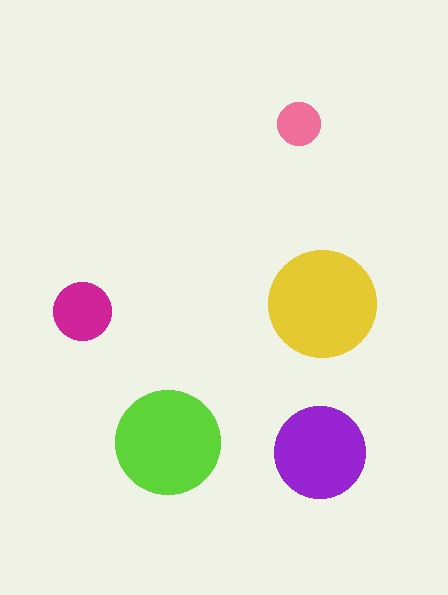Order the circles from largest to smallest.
the yellow one, the lime one, the purple one, the magenta one, the pink one.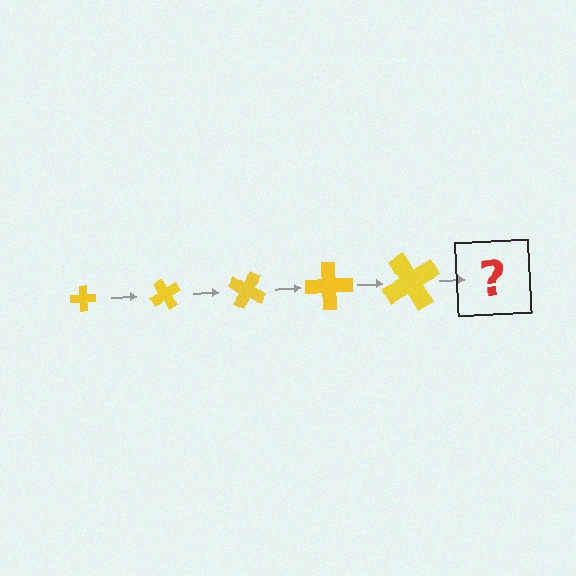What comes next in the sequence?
The next element should be a cross, larger than the previous one and rotated 300 degrees from the start.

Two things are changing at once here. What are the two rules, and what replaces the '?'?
The two rules are that the cross grows larger each step and it rotates 60 degrees each step. The '?' should be a cross, larger than the previous one and rotated 300 degrees from the start.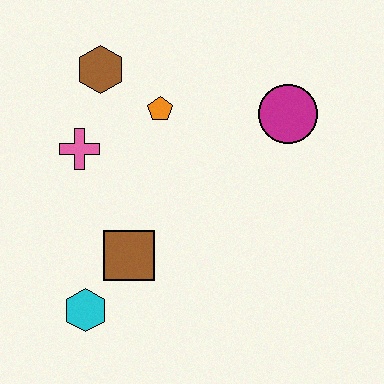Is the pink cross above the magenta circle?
No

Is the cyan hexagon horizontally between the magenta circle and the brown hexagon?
No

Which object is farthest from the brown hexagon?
The cyan hexagon is farthest from the brown hexagon.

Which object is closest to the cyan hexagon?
The brown square is closest to the cyan hexagon.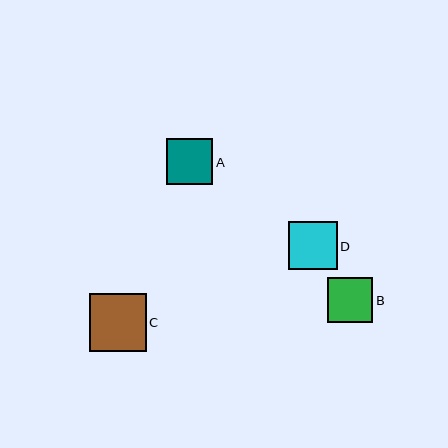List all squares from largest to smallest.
From largest to smallest: C, D, A, B.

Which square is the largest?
Square C is the largest with a size of approximately 57 pixels.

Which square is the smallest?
Square B is the smallest with a size of approximately 45 pixels.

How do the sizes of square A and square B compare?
Square A and square B are approximately the same size.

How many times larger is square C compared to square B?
Square C is approximately 1.3 times the size of square B.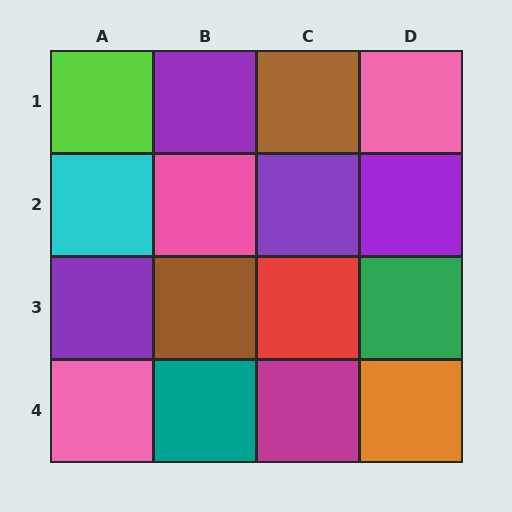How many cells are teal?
1 cell is teal.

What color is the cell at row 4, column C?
Magenta.